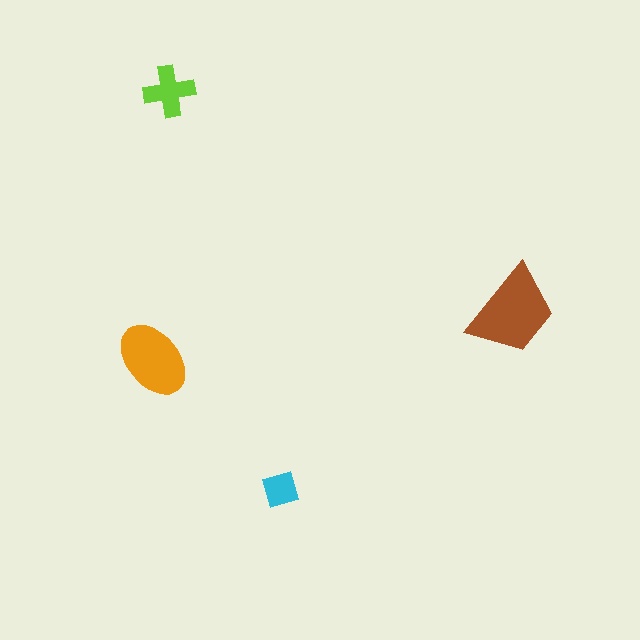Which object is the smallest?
The cyan diamond.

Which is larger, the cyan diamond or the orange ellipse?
The orange ellipse.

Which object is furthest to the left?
The orange ellipse is leftmost.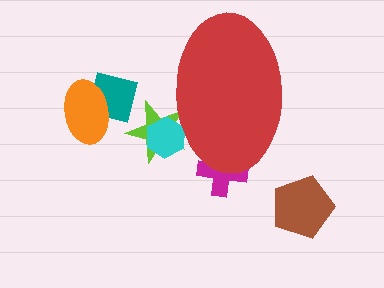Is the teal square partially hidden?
No, the teal square is fully visible.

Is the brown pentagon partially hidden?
No, the brown pentagon is fully visible.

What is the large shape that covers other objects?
A red ellipse.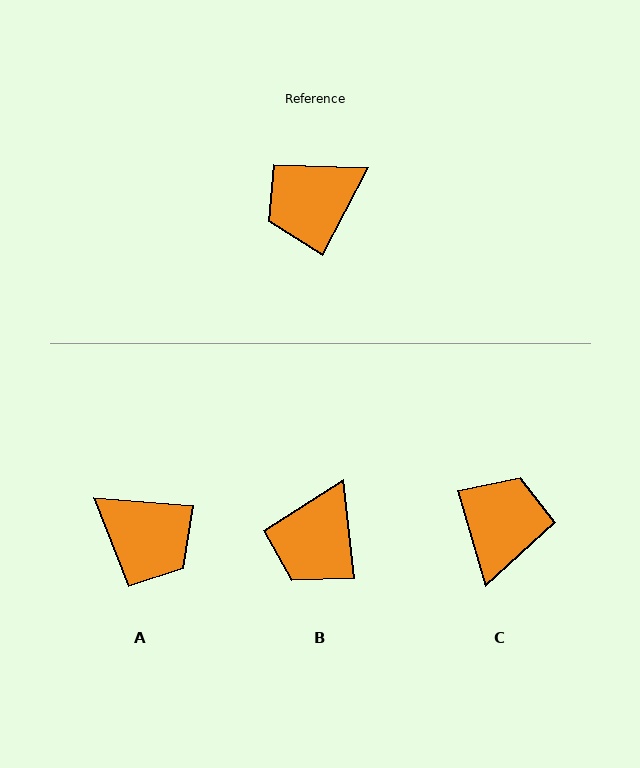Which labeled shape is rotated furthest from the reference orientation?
C, about 136 degrees away.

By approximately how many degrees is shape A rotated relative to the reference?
Approximately 113 degrees counter-clockwise.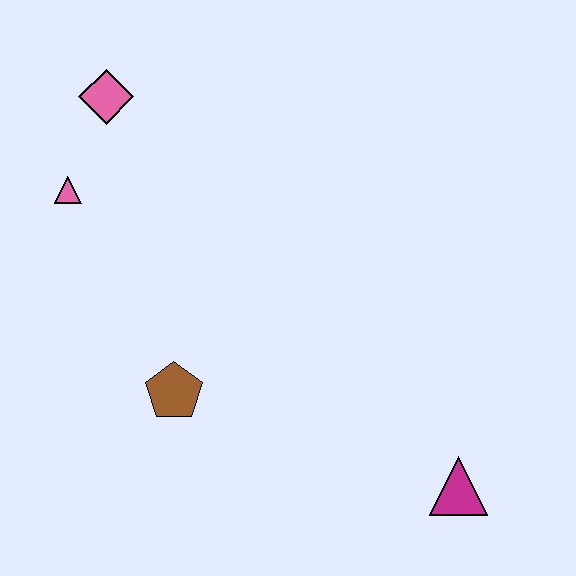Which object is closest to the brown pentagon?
The pink triangle is closest to the brown pentagon.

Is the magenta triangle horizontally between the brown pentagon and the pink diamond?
No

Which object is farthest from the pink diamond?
The magenta triangle is farthest from the pink diamond.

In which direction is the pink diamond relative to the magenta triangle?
The pink diamond is above the magenta triangle.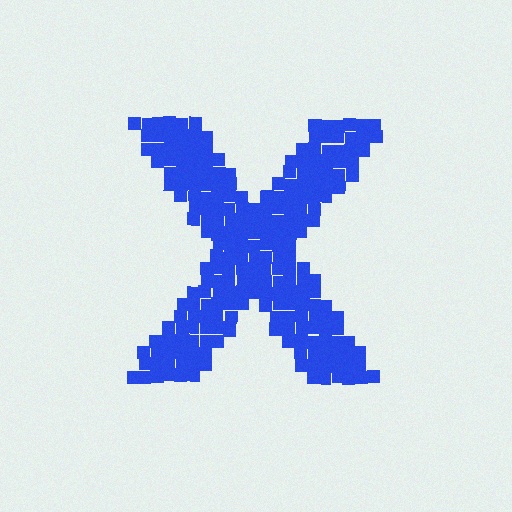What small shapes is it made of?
It is made of small squares.